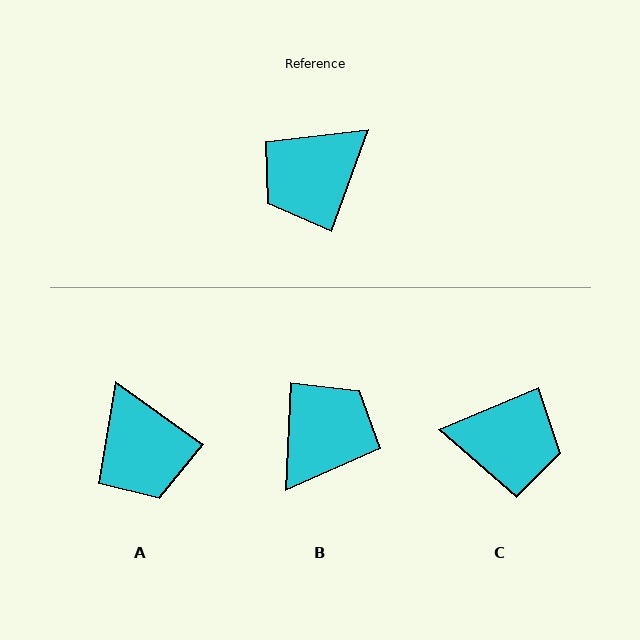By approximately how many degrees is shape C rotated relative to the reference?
Approximately 132 degrees counter-clockwise.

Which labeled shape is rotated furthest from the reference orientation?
B, about 163 degrees away.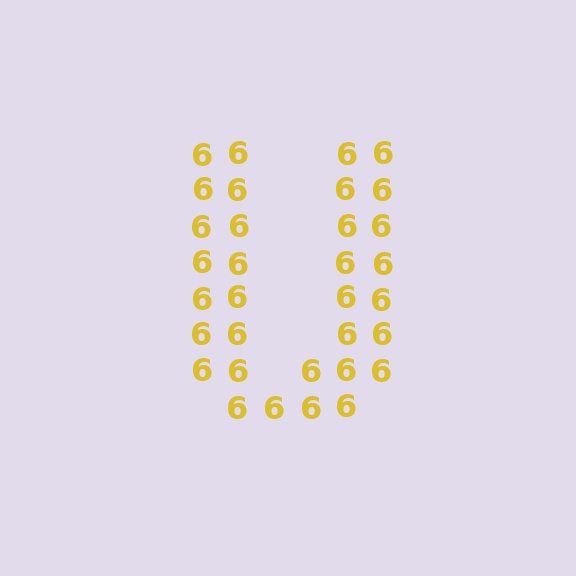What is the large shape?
The large shape is the letter U.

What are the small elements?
The small elements are digit 6's.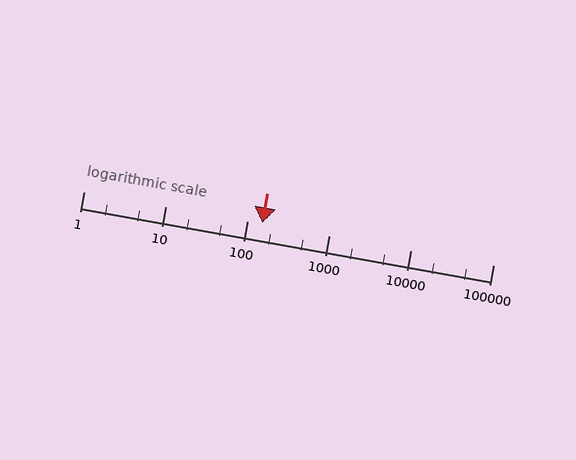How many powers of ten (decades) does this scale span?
The scale spans 5 decades, from 1 to 100000.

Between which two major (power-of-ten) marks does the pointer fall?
The pointer is between 100 and 1000.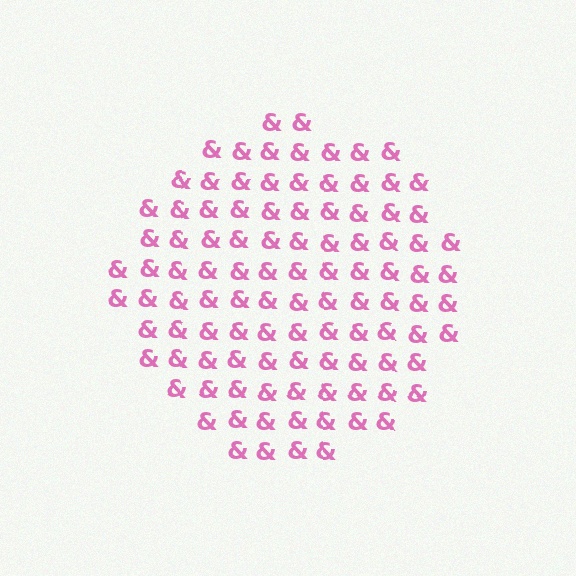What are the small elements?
The small elements are ampersands.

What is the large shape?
The large shape is a circle.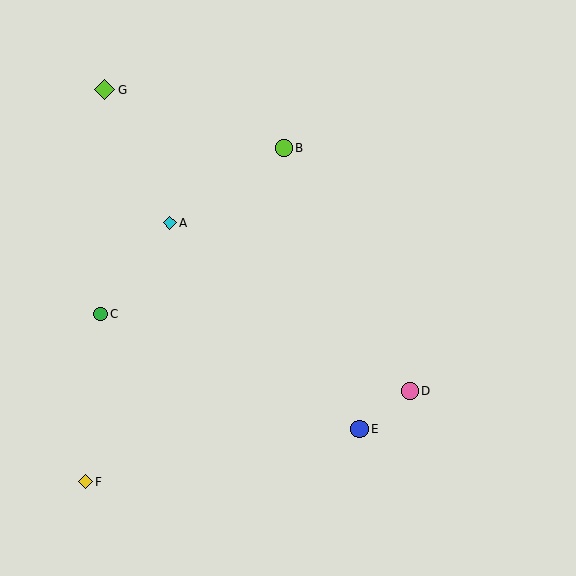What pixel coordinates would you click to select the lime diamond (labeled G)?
Click at (105, 90) to select the lime diamond G.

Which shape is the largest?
The lime diamond (labeled G) is the largest.